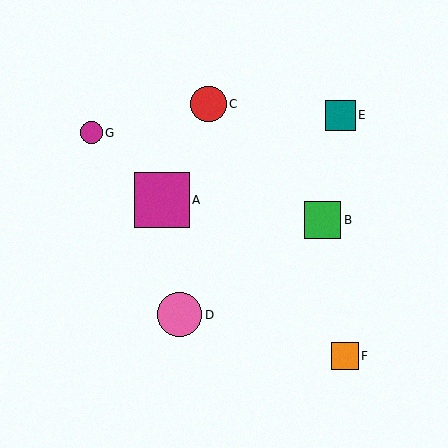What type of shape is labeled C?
Shape C is a red circle.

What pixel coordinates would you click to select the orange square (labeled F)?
Click at (345, 356) to select the orange square F.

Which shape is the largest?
The magenta square (labeled A) is the largest.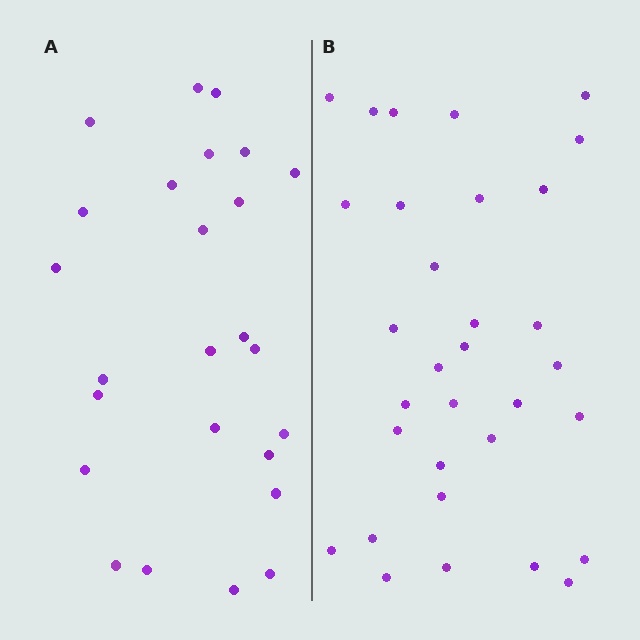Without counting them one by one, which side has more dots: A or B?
Region B (the right region) has more dots.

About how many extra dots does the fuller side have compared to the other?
Region B has roughly 8 or so more dots than region A.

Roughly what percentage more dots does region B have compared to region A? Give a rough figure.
About 30% more.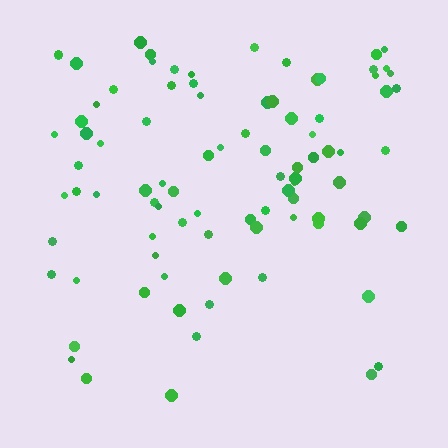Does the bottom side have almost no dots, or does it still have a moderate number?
Still a moderate number, just noticeably fewer than the top.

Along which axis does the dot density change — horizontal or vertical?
Vertical.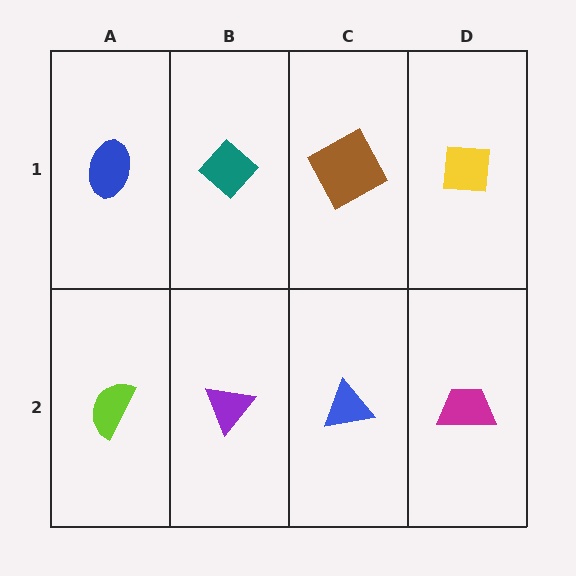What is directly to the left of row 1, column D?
A brown square.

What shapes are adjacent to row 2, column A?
A blue ellipse (row 1, column A), a purple triangle (row 2, column B).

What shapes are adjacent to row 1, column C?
A blue triangle (row 2, column C), a teal diamond (row 1, column B), a yellow square (row 1, column D).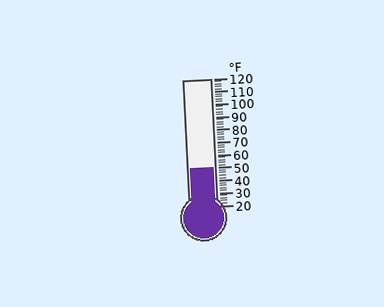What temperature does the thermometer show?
The thermometer shows approximately 50°F.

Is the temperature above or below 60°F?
The temperature is below 60°F.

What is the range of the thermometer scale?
The thermometer scale ranges from 20°F to 120°F.